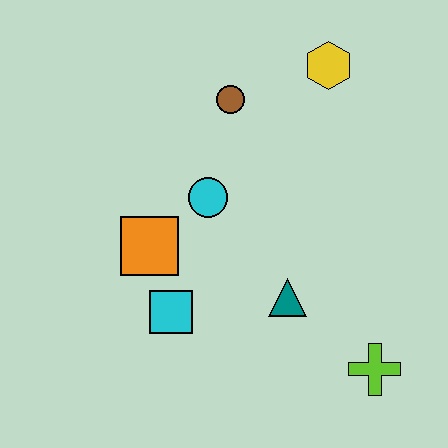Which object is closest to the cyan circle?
The orange square is closest to the cyan circle.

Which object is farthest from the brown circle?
The lime cross is farthest from the brown circle.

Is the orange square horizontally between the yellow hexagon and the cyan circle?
No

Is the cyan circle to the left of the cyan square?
No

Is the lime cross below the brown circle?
Yes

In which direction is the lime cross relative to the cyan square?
The lime cross is to the right of the cyan square.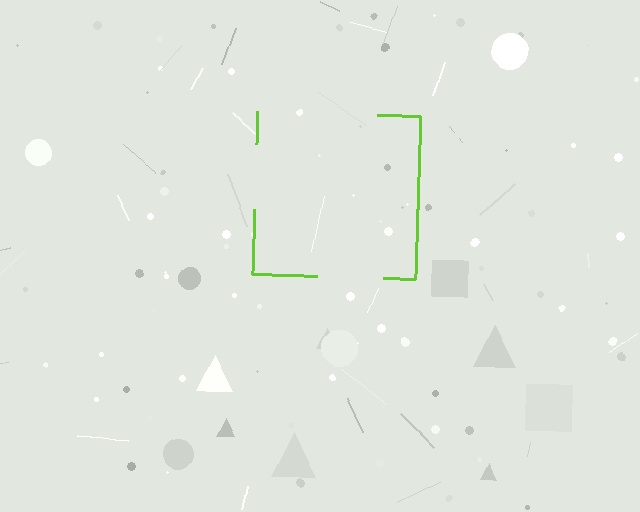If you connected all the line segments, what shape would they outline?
They would outline a square.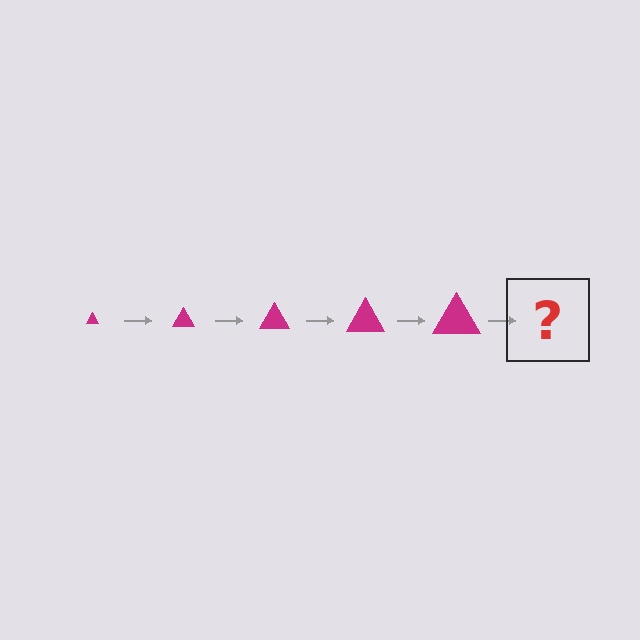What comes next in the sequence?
The next element should be a magenta triangle, larger than the previous one.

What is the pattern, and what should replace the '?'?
The pattern is that the triangle gets progressively larger each step. The '?' should be a magenta triangle, larger than the previous one.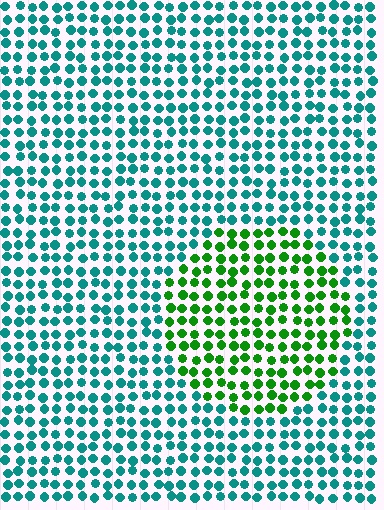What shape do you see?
I see a circle.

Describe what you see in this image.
The image is filled with small teal elements in a uniform arrangement. A circle-shaped region is visible where the elements are tinted to a slightly different hue, forming a subtle color boundary.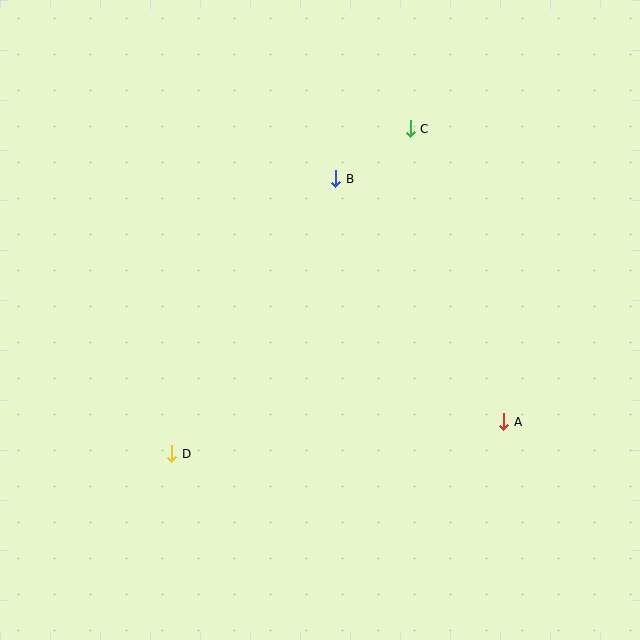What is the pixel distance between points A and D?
The distance between A and D is 334 pixels.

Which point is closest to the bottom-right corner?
Point A is closest to the bottom-right corner.